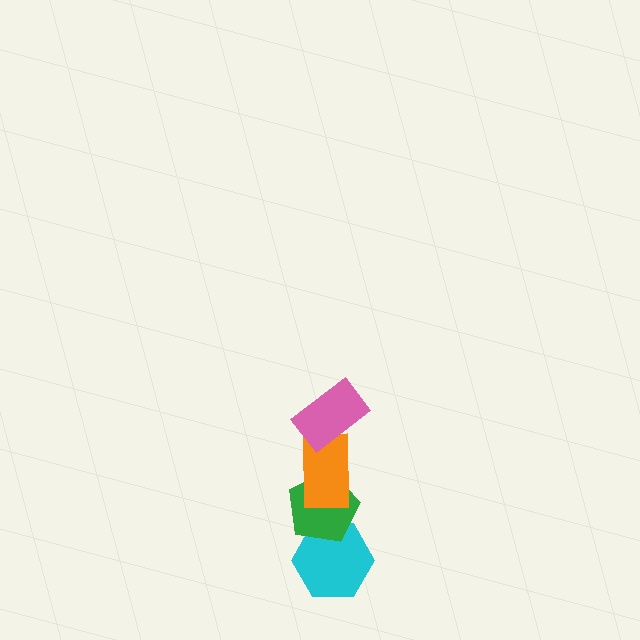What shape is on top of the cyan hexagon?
The green pentagon is on top of the cyan hexagon.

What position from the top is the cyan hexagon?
The cyan hexagon is 4th from the top.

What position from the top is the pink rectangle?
The pink rectangle is 1st from the top.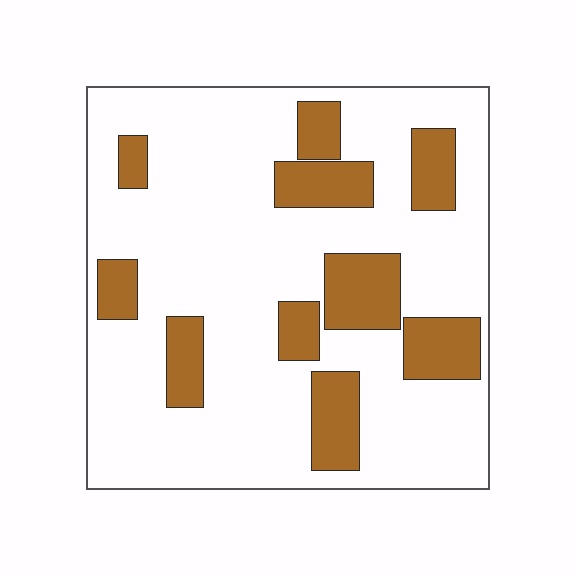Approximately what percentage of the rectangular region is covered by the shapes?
Approximately 25%.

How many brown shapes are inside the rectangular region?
10.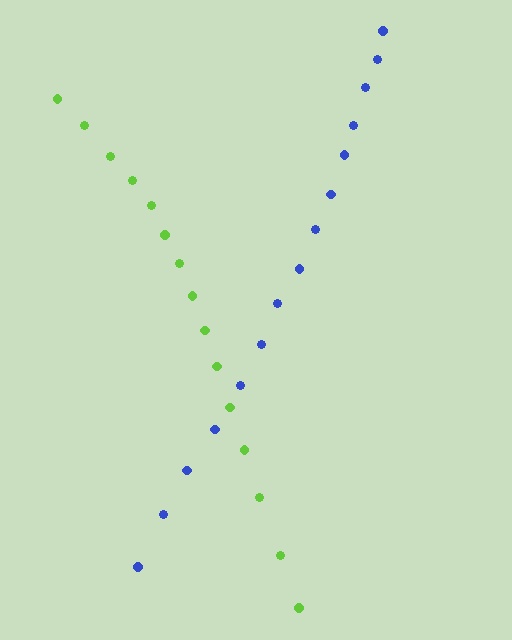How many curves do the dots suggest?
There are 2 distinct paths.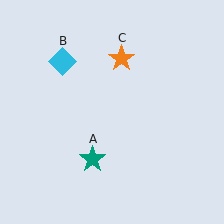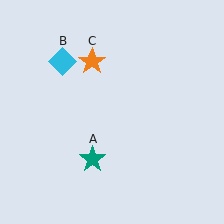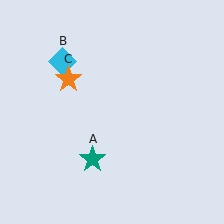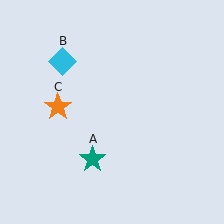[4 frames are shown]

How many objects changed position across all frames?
1 object changed position: orange star (object C).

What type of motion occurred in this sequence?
The orange star (object C) rotated counterclockwise around the center of the scene.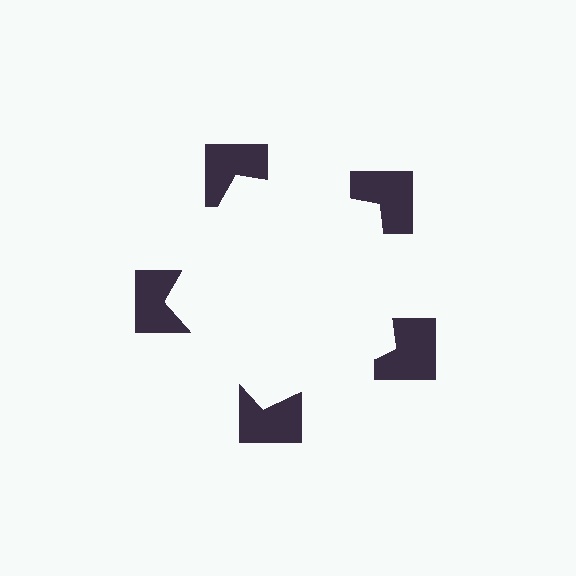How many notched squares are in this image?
There are 5 — one at each vertex of the illusory pentagon.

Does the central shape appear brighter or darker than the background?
It typically appears slightly brighter than the background, even though no actual brightness change is drawn.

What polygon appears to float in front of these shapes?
An illusory pentagon — its edges are inferred from the aligned wedge cuts in the notched squares, not physically drawn.